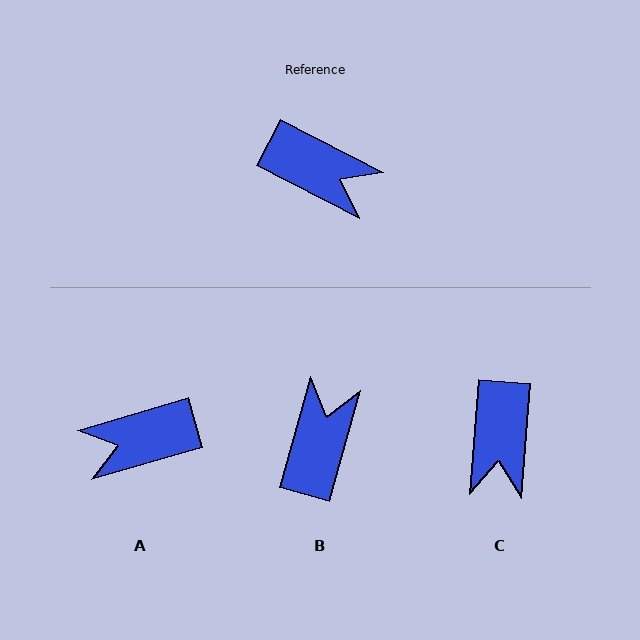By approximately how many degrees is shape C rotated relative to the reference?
Approximately 67 degrees clockwise.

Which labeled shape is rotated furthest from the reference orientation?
A, about 136 degrees away.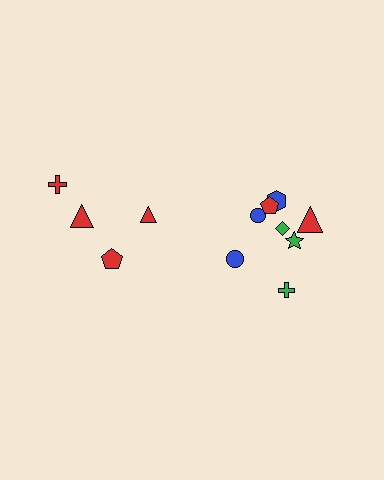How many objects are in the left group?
There are 4 objects.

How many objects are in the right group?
There are 8 objects.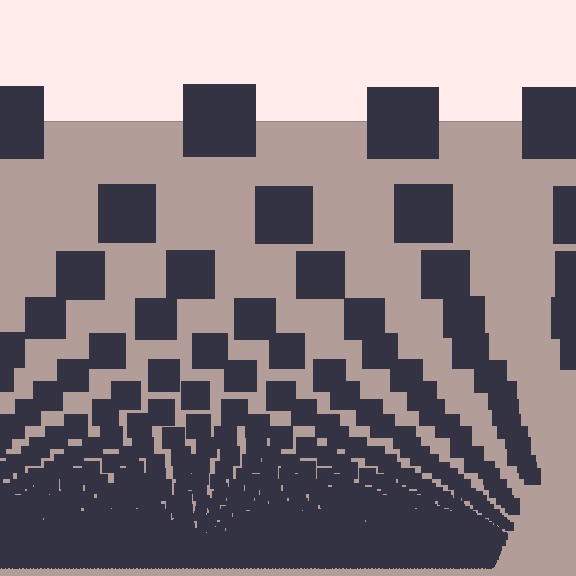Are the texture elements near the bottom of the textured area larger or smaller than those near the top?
Smaller. The gradient is inverted — elements near the bottom are smaller and denser.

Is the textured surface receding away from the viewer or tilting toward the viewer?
The surface appears to tilt toward the viewer. Texture elements get larger and sparser toward the top.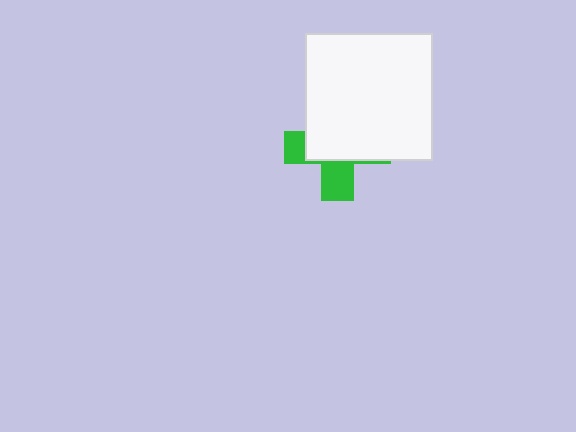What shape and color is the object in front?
The object in front is a white square.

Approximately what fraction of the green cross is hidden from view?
Roughly 64% of the green cross is hidden behind the white square.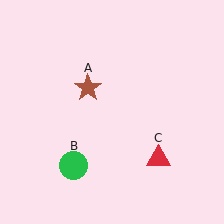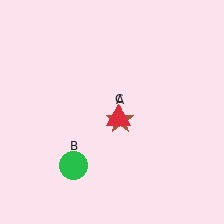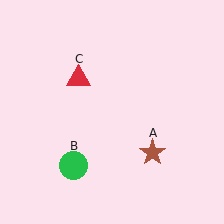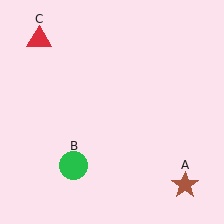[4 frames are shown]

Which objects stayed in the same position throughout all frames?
Green circle (object B) remained stationary.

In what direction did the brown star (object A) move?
The brown star (object A) moved down and to the right.